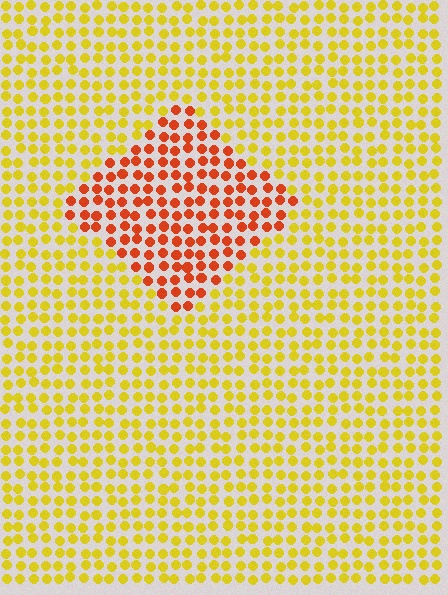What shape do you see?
I see a diamond.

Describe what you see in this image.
The image is filled with small yellow elements in a uniform arrangement. A diamond-shaped region is visible where the elements are tinted to a slightly different hue, forming a subtle color boundary.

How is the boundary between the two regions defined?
The boundary is defined purely by a slight shift in hue (about 44 degrees). Spacing, size, and orientation are identical on both sides.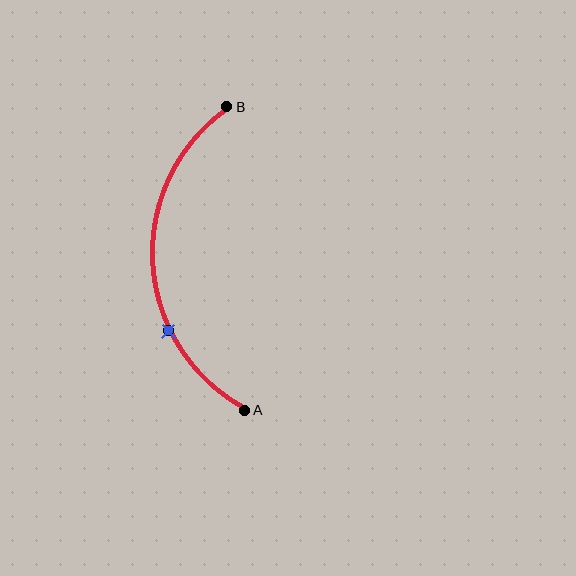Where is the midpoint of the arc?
The arc midpoint is the point on the curve farthest from the straight line joining A and B. It sits to the left of that line.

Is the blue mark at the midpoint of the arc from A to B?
No. The blue mark lies on the arc but is closer to endpoint A. The arc midpoint would be at the point on the curve equidistant along the arc from both A and B.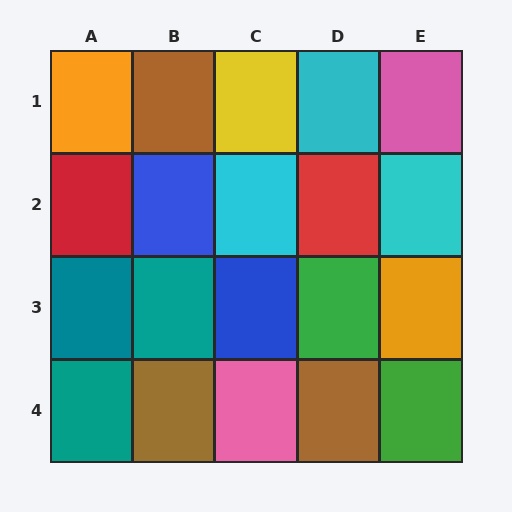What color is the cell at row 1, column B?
Brown.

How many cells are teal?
3 cells are teal.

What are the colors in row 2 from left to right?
Red, blue, cyan, red, cyan.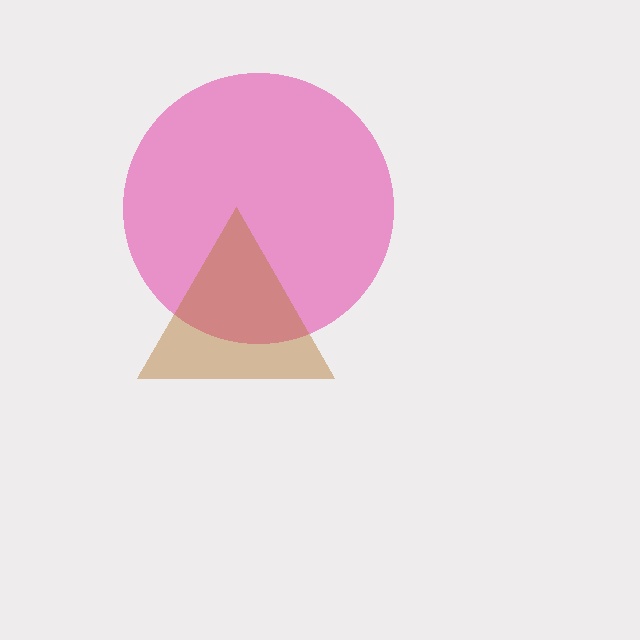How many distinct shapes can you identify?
There are 2 distinct shapes: a pink circle, a brown triangle.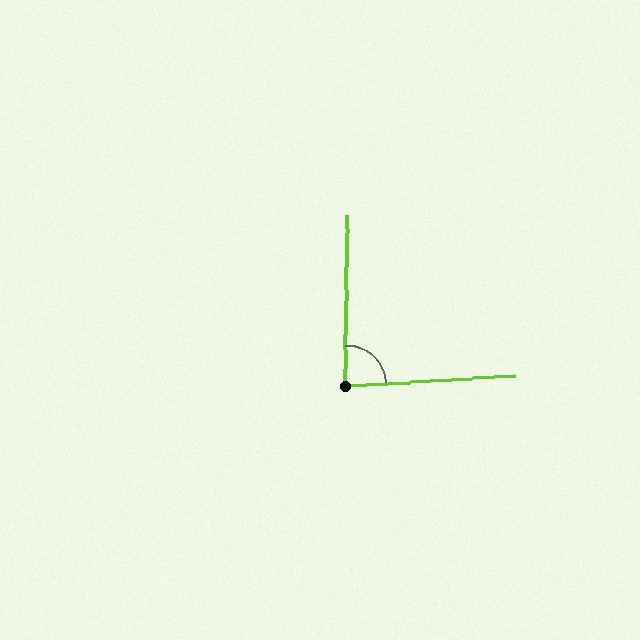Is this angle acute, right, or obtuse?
It is approximately a right angle.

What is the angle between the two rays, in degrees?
Approximately 86 degrees.